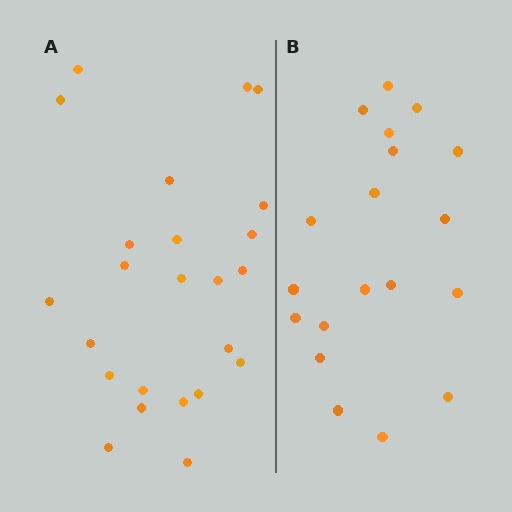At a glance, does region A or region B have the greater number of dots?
Region A (the left region) has more dots.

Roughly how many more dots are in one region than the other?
Region A has about 5 more dots than region B.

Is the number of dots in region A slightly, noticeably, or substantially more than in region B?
Region A has noticeably more, but not dramatically so. The ratio is roughly 1.3 to 1.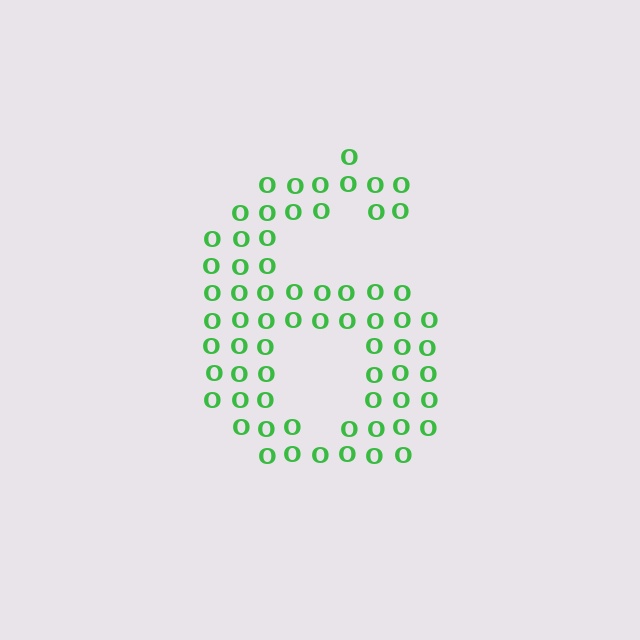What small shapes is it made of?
It is made of small letter O's.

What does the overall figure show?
The overall figure shows the digit 6.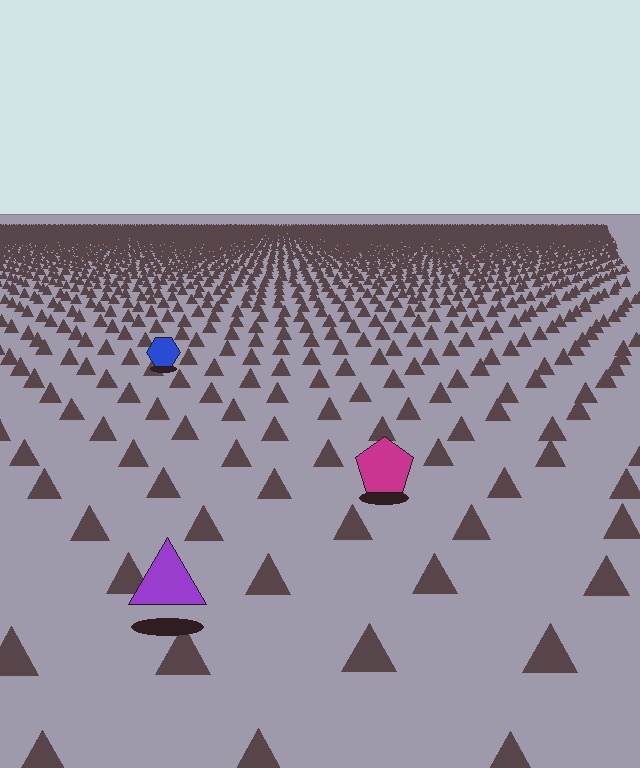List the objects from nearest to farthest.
From nearest to farthest: the purple triangle, the magenta pentagon, the blue hexagon.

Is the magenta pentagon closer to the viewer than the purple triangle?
No. The purple triangle is closer — you can tell from the texture gradient: the ground texture is coarser near it.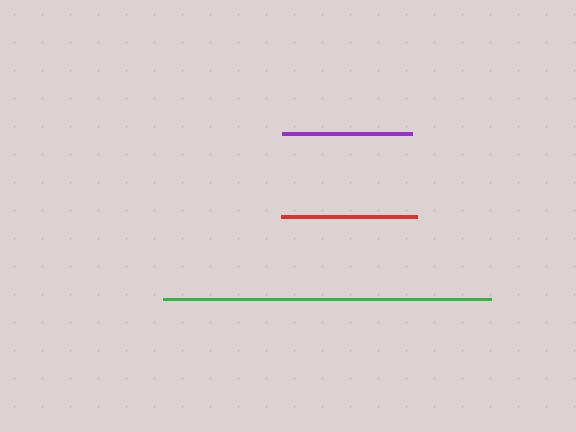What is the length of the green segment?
The green segment is approximately 328 pixels long.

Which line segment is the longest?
The green line is the longest at approximately 328 pixels.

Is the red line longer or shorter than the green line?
The green line is longer than the red line.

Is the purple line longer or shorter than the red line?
The red line is longer than the purple line.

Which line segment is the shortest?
The purple line is the shortest at approximately 131 pixels.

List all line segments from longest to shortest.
From longest to shortest: green, red, purple.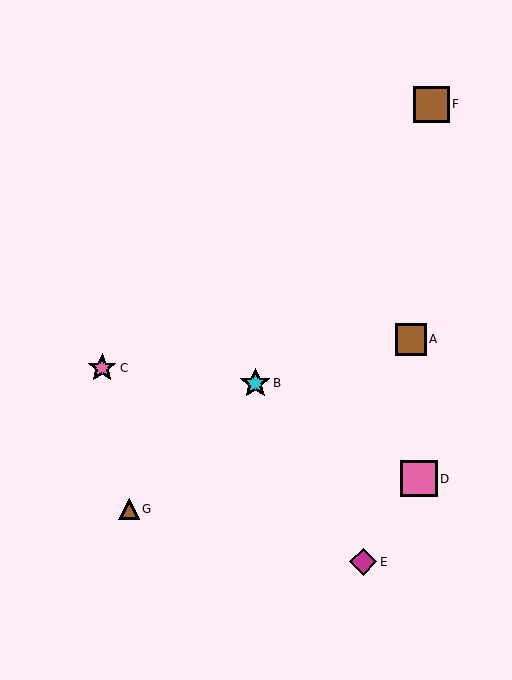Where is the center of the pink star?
The center of the pink star is at (102, 368).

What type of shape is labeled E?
Shape E is a magenta diamond.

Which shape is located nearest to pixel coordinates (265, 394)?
The cyan star (labeled B) at (255, 383) is nearest to that location.